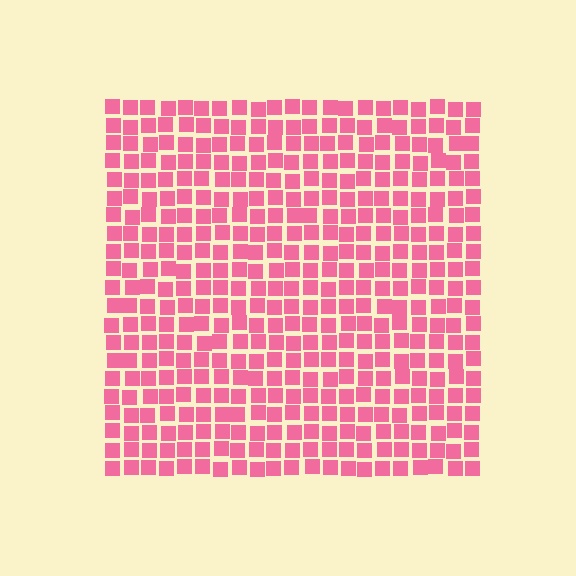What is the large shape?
The large shape is a square.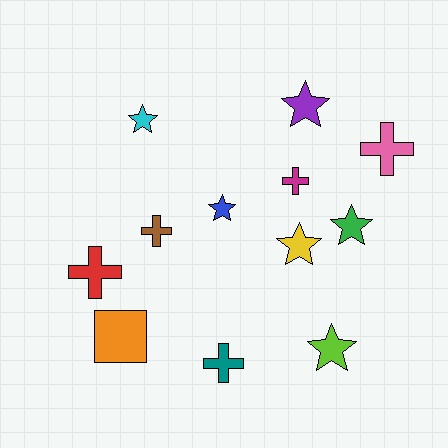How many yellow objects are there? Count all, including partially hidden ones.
There is 1 yellow object.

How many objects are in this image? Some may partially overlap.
There are 12 objects.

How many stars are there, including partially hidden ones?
There are 6 stars.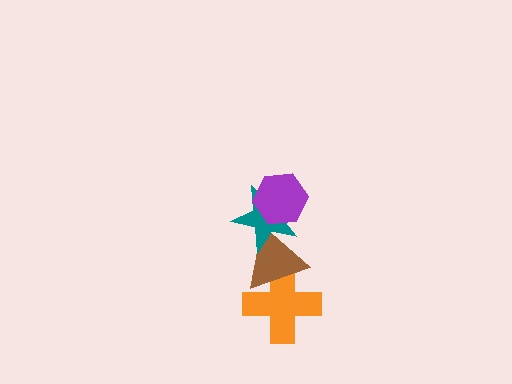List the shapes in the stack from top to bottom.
From top to bottom: the purple hexagon, the teal star, the brown triangle, the orange cross.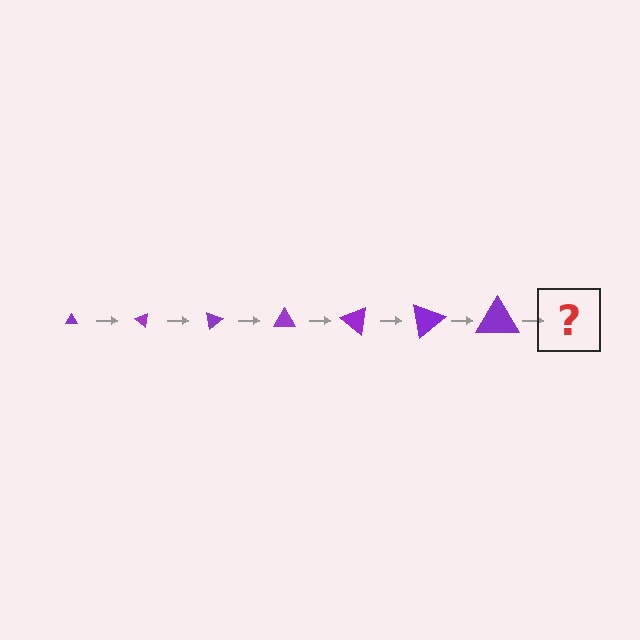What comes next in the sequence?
The next element should be a triangle, larger than the previous one and rotated 280 degrees from the start.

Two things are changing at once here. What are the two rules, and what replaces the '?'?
The two rules are that the triangle grows larger each step and it rotates 40 degrees each step. The '?' should be a triangle, larger than the previous one and rotated 280 degrees from the start.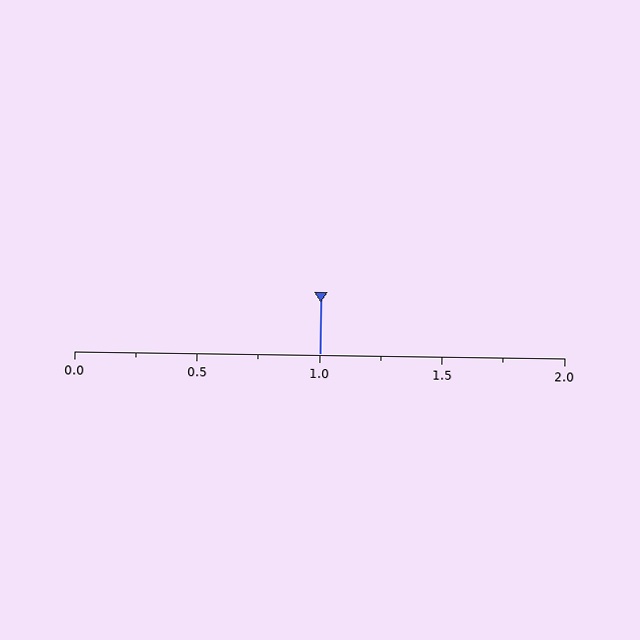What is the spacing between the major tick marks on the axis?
The major ticks are spaced 0.5 apart.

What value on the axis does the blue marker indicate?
The marker indicates approximately 1.